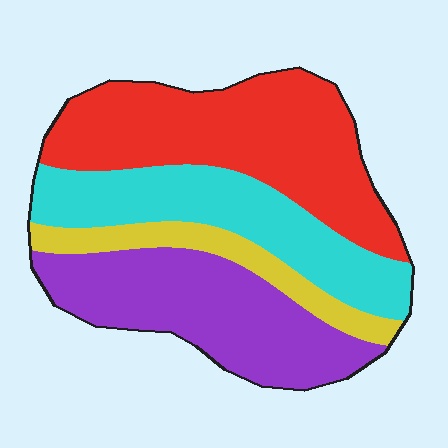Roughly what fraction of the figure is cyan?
Cyan covers 25% of the figure.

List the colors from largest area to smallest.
From largest to smallest: red, purple, cyan, yellow.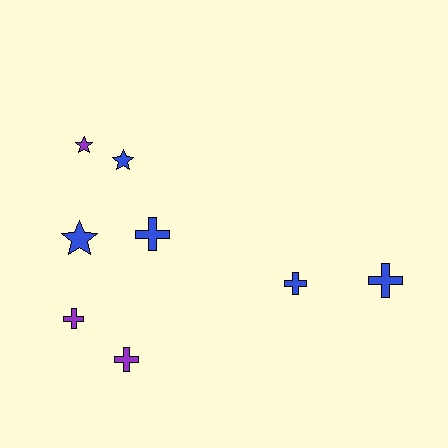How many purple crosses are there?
There are 2 purple crosses.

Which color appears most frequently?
Blue, with 5 objects.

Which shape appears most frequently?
Cross, with 5 objects.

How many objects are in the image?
There are 8 objects.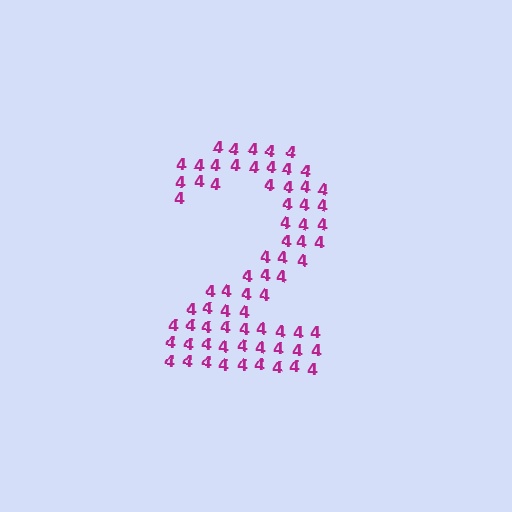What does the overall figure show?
The overall figure shows the digit 2.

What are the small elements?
The small elements are digit 4's.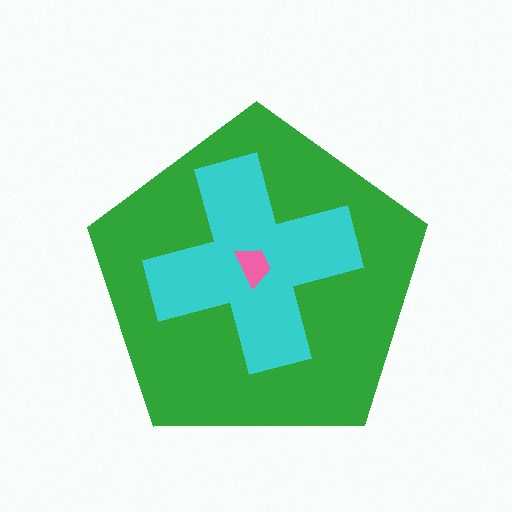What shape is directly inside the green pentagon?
The cyan cross.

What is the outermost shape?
The green pentagon.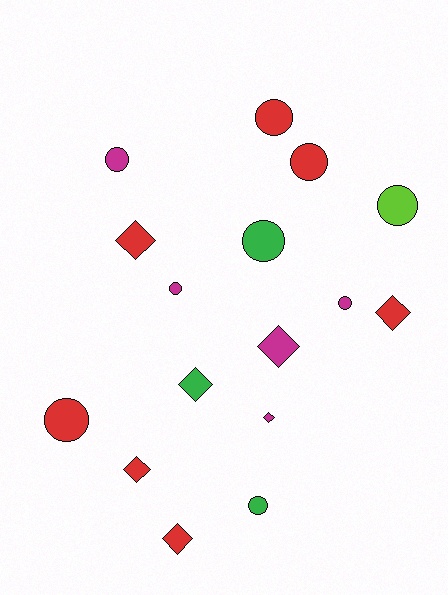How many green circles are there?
There are 2 green circles.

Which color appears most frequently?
Red, with 7 objects.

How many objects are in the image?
There are 16 objects.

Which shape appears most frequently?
Circle, with 9 objects.